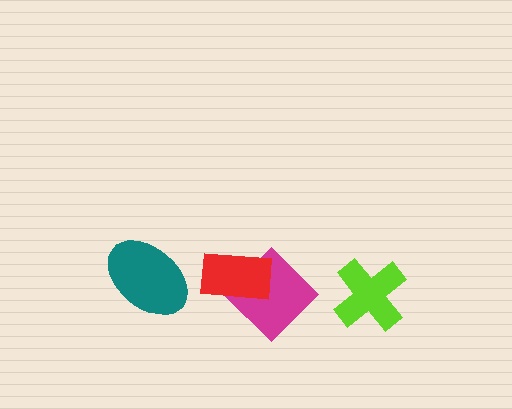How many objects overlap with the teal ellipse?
0 objects overlap with the teal ellipse.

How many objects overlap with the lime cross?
0 objects overlap with the lime cross.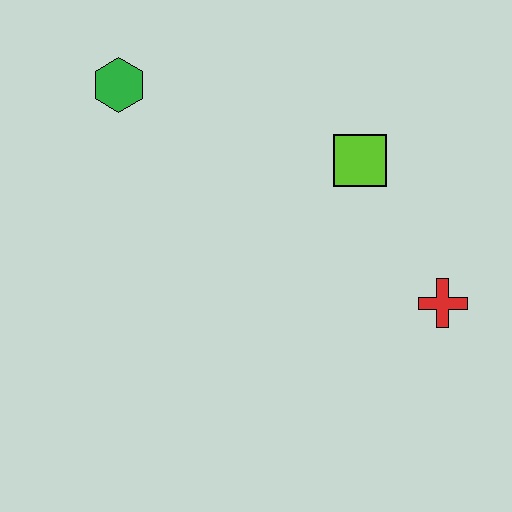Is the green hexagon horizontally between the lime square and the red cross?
No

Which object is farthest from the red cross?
The green hexagon is farthest from the red cross.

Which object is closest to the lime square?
The red cross is closest to the lime square.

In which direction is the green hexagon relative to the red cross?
The green hexagon is to the left of the red cross.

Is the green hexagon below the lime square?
No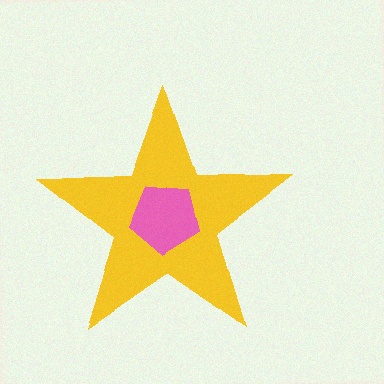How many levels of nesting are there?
2.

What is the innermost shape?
The pink pentagon.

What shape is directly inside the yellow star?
The pink pentagon.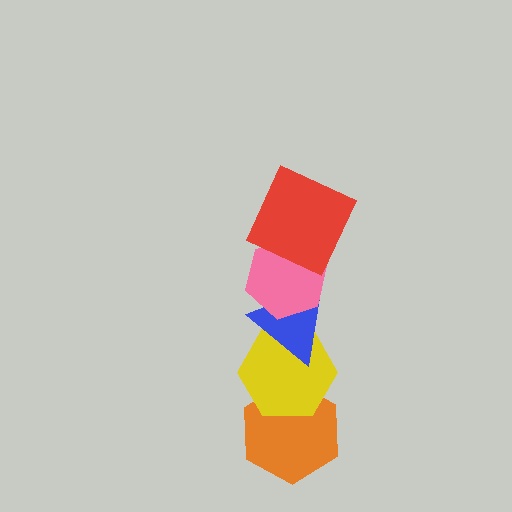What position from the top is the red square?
The red square is 1st from the top.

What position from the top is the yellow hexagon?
The yellow hexagon is 4th from the top.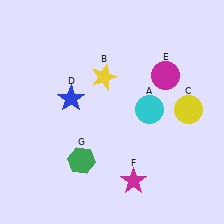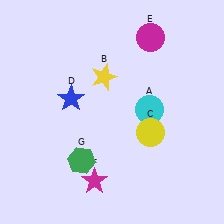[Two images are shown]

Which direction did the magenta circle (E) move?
The magenta circle (E) moved up.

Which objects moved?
The objects that moved are: the yellow circle (C), the magenta circle (E), the magenta star (F).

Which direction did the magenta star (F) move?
The magenta star (F) moved left.